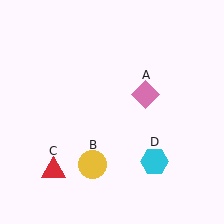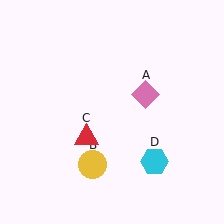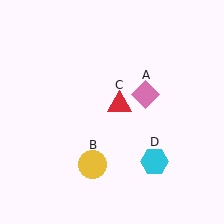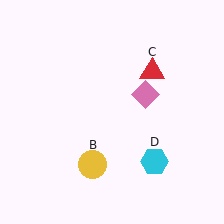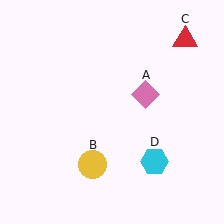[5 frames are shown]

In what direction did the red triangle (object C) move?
The red triangle (object C) moved up and to the right.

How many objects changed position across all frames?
1 object changed position: red triangle (object C).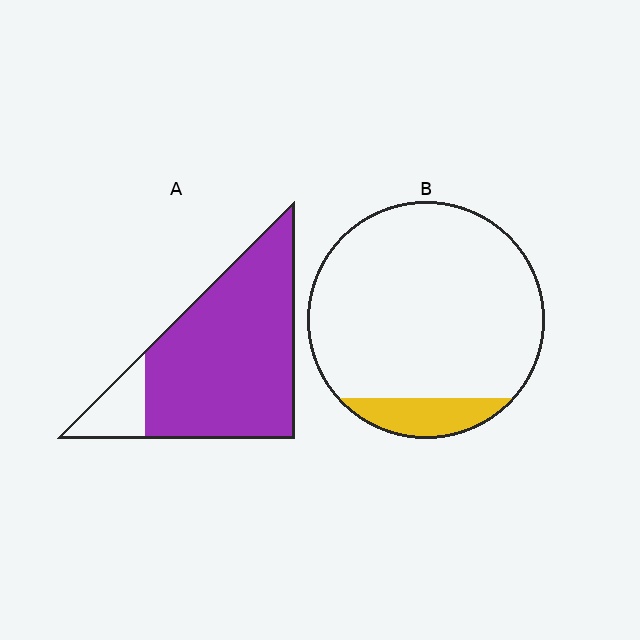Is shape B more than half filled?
No.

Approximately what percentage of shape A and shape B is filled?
A is approximately 85% and B is approximately 10%.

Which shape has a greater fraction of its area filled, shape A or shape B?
Shape A.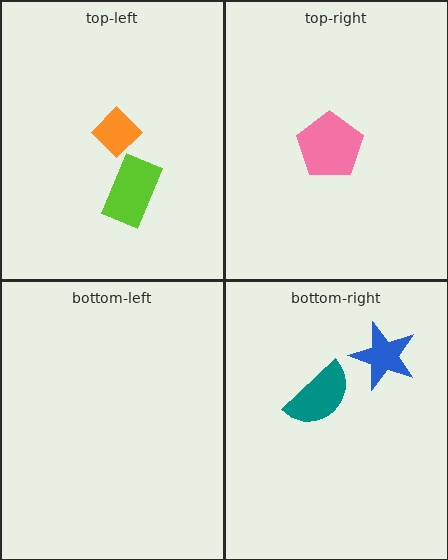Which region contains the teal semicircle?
The bottom-right region.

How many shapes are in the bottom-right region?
2.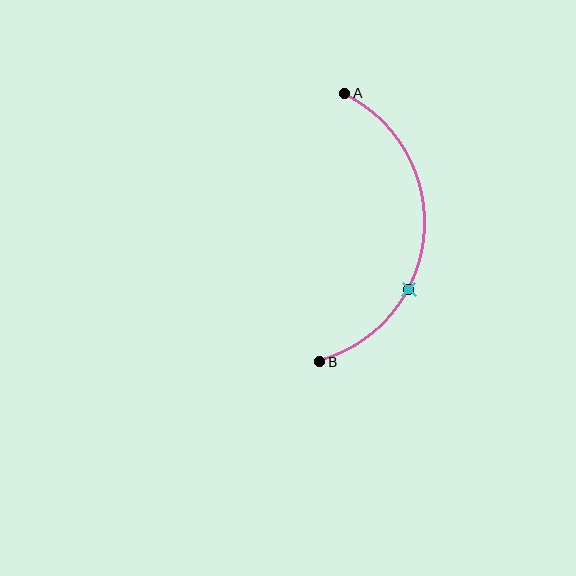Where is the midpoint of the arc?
The arc midpoint is the point on the curve farthest from the straight line joining A and B. It sits to the right of that line.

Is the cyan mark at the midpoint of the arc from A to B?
No. The cyan mark lies on the arc but is closer to endpoint B. The arc midpoint would be at the point on the curve equidistant along the arc from both A and B.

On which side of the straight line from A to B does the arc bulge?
The arc bulges to the right of the straight line connecting A and B.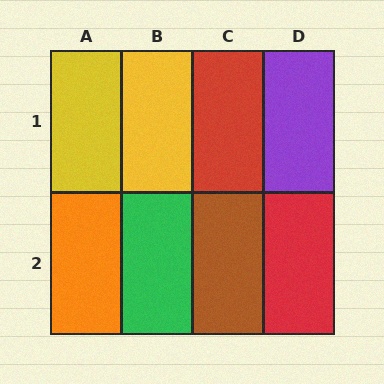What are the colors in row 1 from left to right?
Yellow, yellow, red, purple.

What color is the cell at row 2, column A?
Orange.